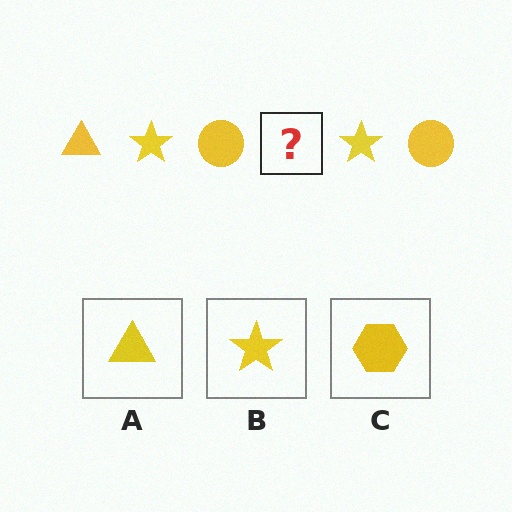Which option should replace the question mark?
Option A.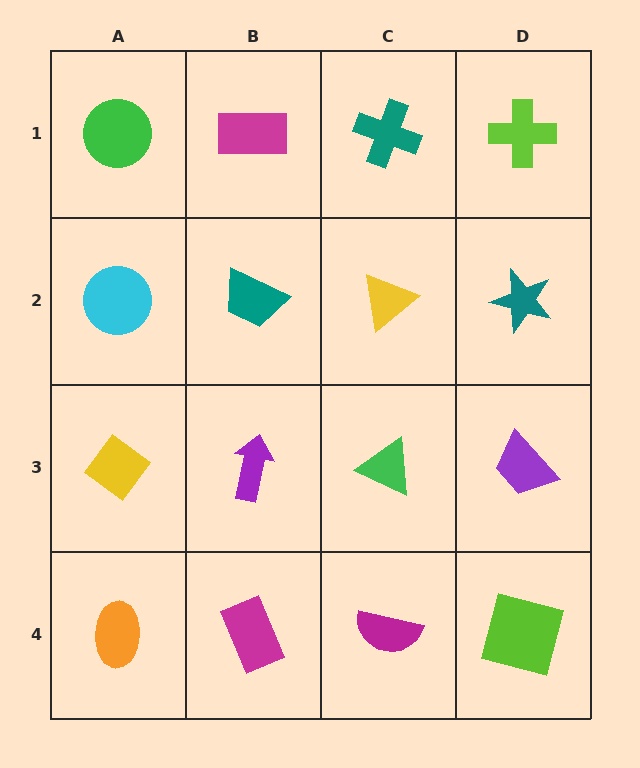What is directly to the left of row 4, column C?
A magenta rectangle.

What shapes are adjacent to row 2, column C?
A teal cross (row 1, column C), a green triangle (row 3, column C), a teal trapezoid (row 2, column B), a teal star (row 2, column D).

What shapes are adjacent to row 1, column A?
A cyan circle (row 2, column A), a magenta rectangle (row 1, column B).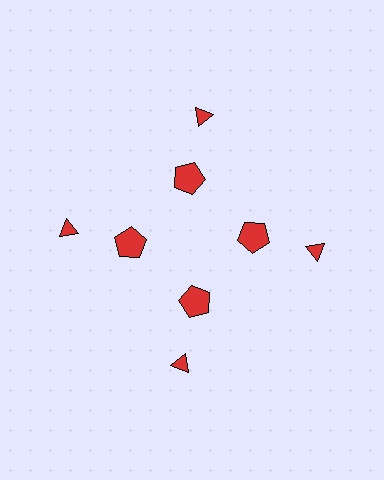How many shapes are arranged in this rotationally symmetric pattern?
There are 8 shapes, arranged in 4 groups of 2.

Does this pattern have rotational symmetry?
Yes, this pattern has 4-fold rotational symmetry. It looks the same after rotating 90 degrees around the center.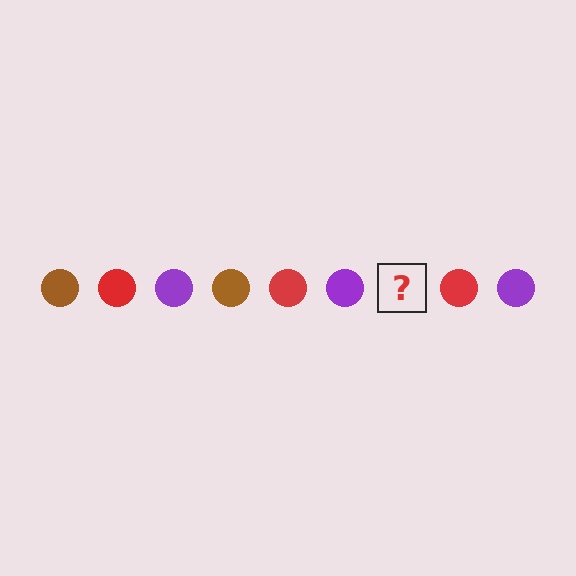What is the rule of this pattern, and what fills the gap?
The rule is that the pattern cycles through brown, red, purple circles. The gap should be filled with a brown circle.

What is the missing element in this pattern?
The missing element is a brown circle.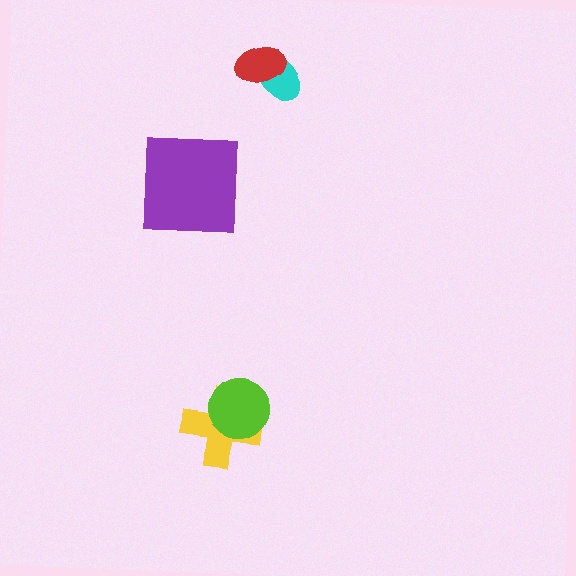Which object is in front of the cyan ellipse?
The red ellipse is in front of the cyan ellipse.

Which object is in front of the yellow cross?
The lime circle is in front of the yellow cross.